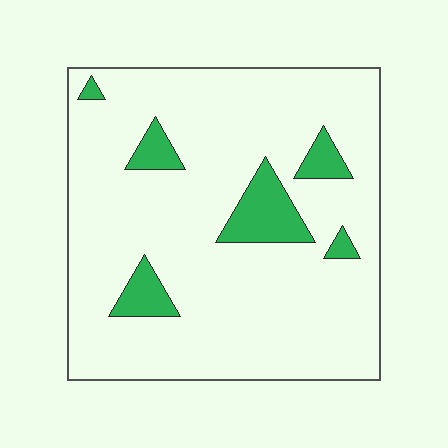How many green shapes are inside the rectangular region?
6.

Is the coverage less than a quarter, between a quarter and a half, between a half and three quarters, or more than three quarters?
Less than a quarter.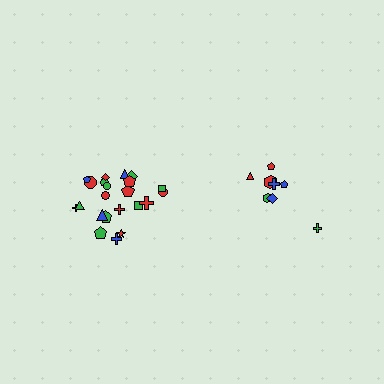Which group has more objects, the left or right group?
The left group.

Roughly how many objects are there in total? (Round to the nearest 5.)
Roughly 30 objects in total.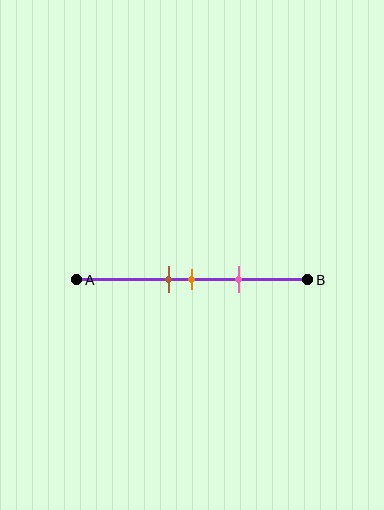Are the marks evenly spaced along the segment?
Yes, the marks are approximately evenly spaced.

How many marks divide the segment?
There are 3 marks dividing the segment.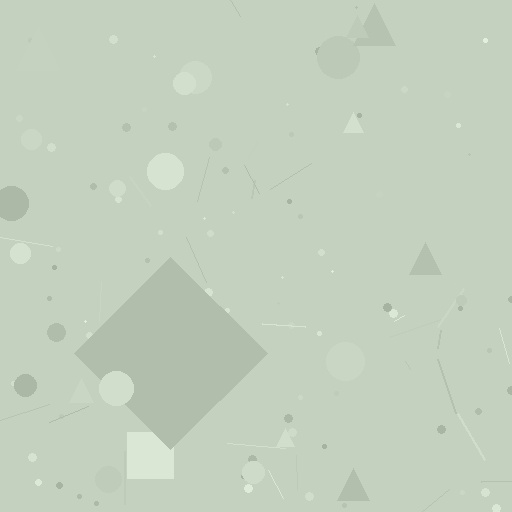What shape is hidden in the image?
A diamond is hidden in the image.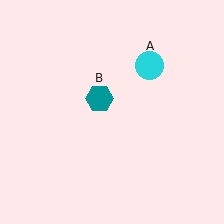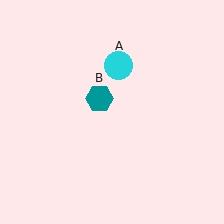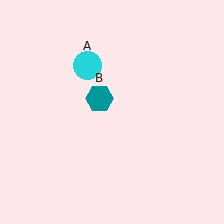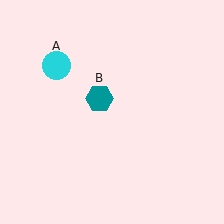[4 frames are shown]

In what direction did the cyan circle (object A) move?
The cyan circle (object A) moved left.